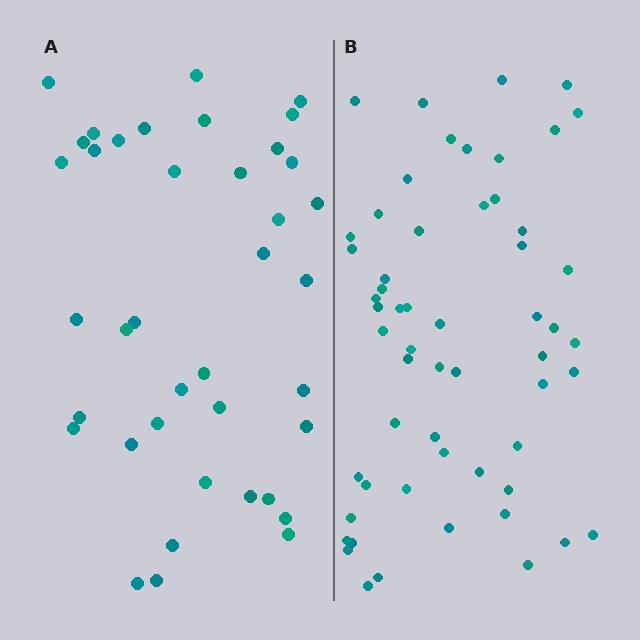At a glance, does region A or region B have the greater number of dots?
Region B (the right region) has more dots.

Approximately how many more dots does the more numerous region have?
Region B has approximately 20 more dots than region A.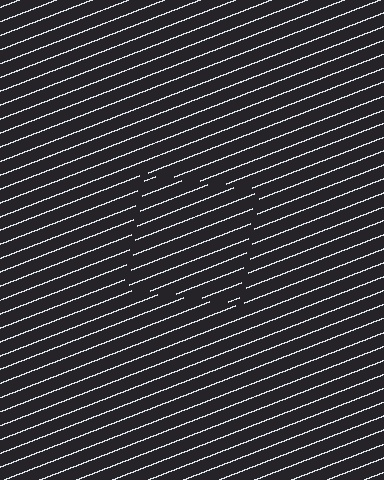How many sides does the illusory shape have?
4 sides — the line-ends trace a square.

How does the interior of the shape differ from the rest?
The interior of the shape contains the same grating, shifted by half a period — the contour is defined by the phase discontinuity where line-ends from the inner and outer gratings abut.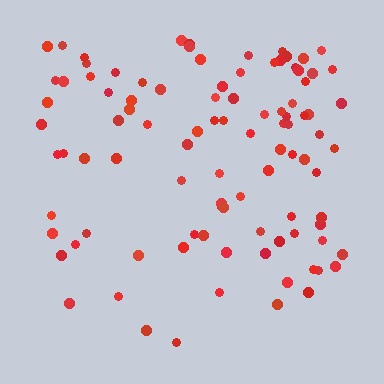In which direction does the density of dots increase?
From bottom to top, with the top side densest.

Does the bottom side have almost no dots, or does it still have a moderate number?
Still a moderate number, just noticeably fewer than the top.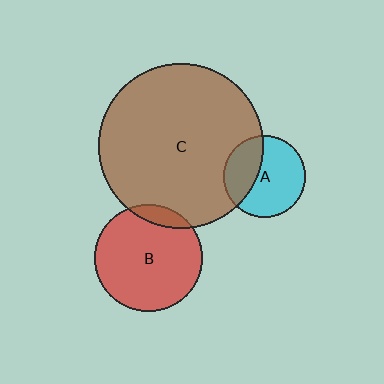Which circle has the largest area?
Circle C (brown).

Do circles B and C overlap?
Yes.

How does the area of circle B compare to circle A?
Approximately 1.7 times.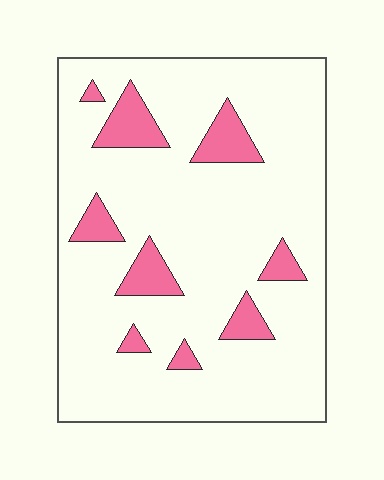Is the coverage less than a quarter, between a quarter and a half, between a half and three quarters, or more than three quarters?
Less than a quarter.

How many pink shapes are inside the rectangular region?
9.